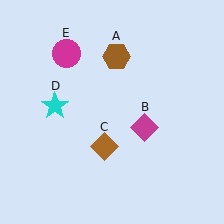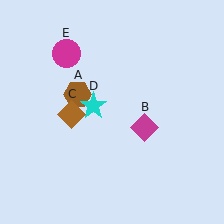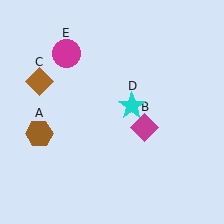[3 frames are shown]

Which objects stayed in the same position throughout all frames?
Magenta diamond (object B) and magenta circle (object E) remained stationary.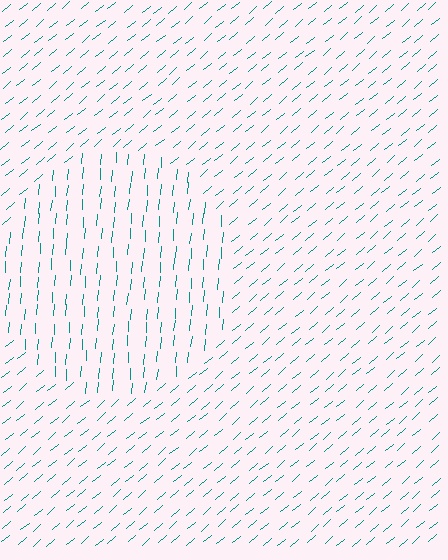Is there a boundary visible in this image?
Yes, there is a texture boundary formed by a change in line orientation.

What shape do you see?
I see a circle.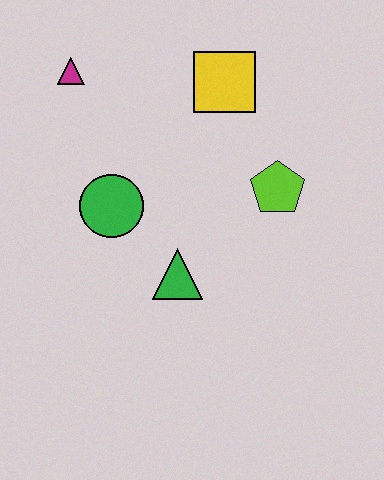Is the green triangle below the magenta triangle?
Yes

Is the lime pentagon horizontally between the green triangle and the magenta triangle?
No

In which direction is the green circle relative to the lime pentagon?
The green circle is to the left of the lime pentagon.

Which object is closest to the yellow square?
The lime pentagon is closest to the yellow square.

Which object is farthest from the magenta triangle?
The lime pentagon is farthest from the magenta triangle.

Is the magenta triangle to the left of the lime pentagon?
Yes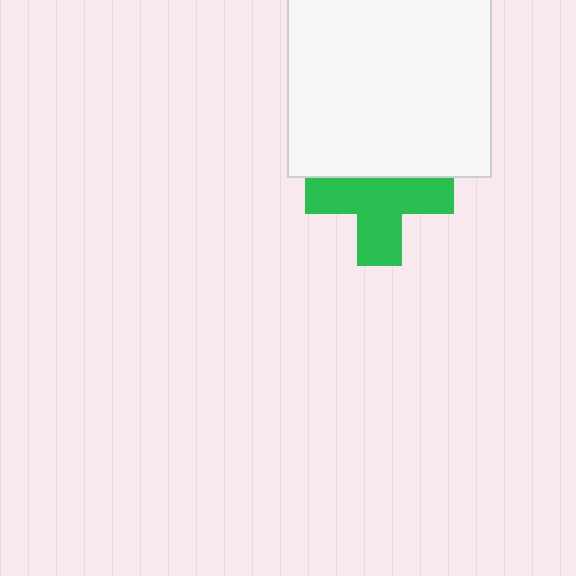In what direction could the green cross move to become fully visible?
The green cross could move down. That would shift it out from behind the white square entirely.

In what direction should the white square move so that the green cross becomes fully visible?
The white square should move up. That is the shortest direction to clear the overlap and leave the green cross fully visible.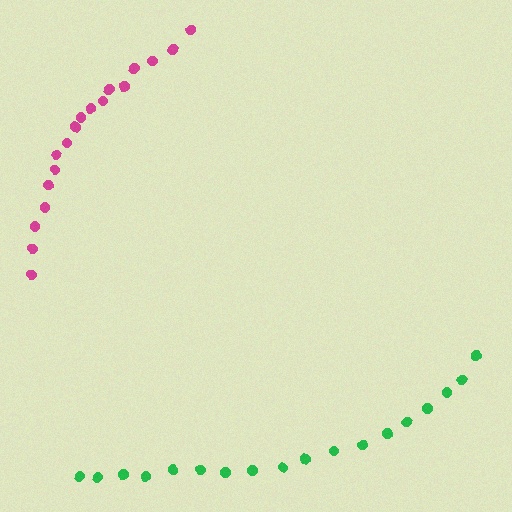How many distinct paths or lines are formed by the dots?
There are 2 distinct paths.